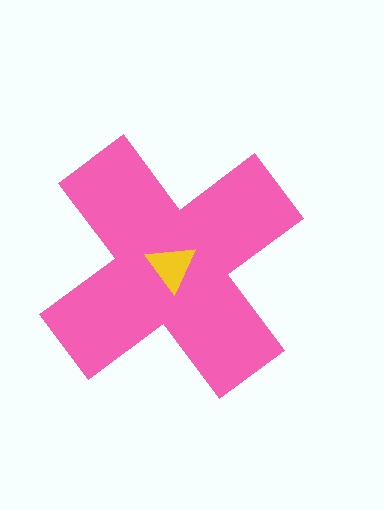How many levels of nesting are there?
2.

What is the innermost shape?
The yellow triangle.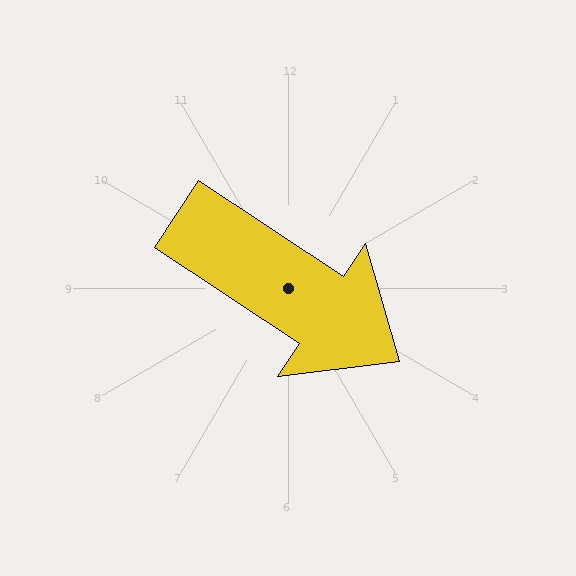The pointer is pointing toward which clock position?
Roughly 4 o'clock.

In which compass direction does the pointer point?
Southeast.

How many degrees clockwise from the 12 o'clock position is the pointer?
Approximately 123 degrees.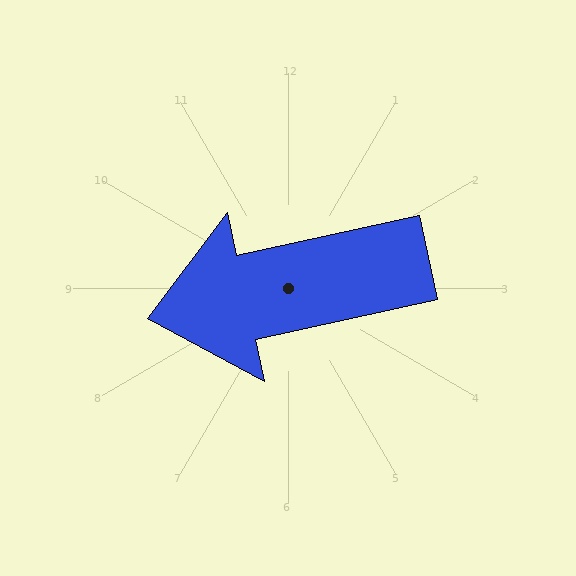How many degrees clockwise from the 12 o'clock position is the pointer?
Approximately 258 degrees.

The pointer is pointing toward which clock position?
Roughly 9 o'clock.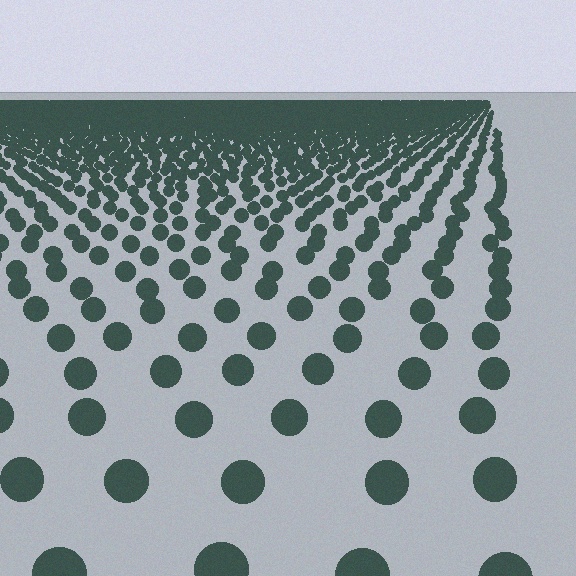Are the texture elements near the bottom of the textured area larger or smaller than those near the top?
Larger. Near the bottom, elements are closer to the viewer and appear at a bigger on-screen size.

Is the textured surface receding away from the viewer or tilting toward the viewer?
The surface is receding away from the viewer. Texture elements get smaller and denser toward the top.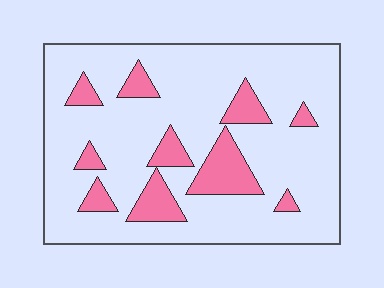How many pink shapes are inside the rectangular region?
10.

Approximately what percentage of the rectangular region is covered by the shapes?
Approximately 20%.